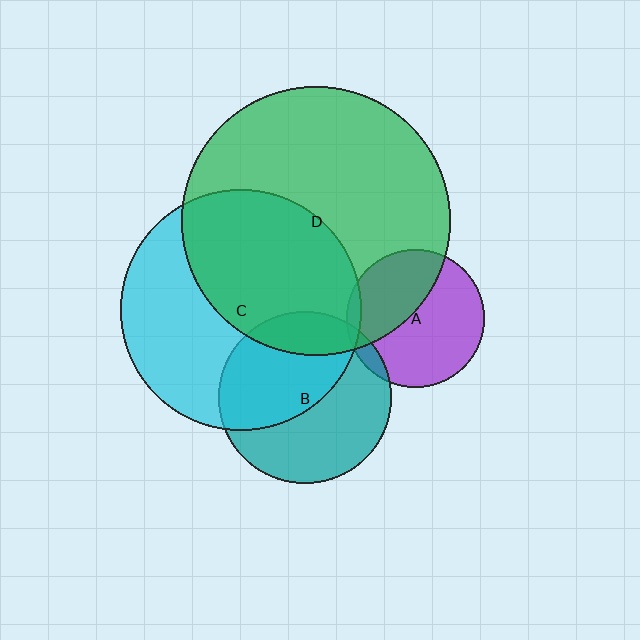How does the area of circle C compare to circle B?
Approximately 1.9 times.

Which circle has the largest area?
Circle D (green).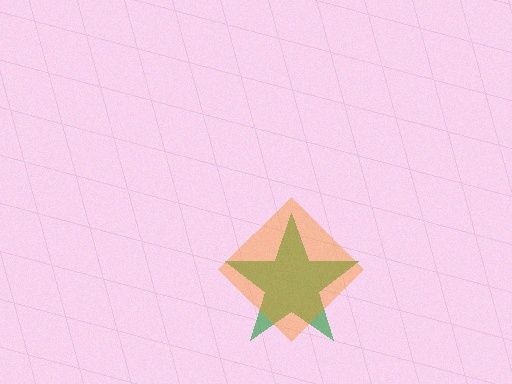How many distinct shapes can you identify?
There are 2 distinct shapes: a green star, an orange diamond.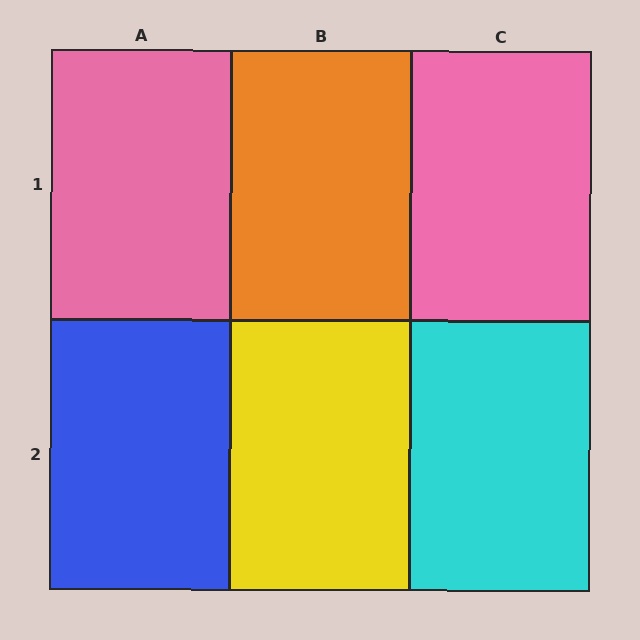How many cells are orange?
1 cell is orange.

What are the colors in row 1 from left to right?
Pink, orange, pink.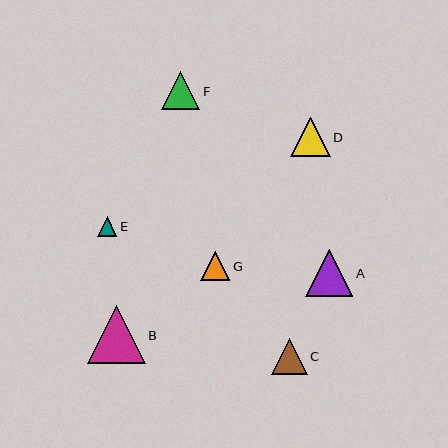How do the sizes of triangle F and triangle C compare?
Triangle F and triangle C are approximately the same size.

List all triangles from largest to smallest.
From largest to smallest: B, A, D, F, C, G, E.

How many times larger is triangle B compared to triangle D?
Triangle B is approximately 1.5 times the size of triangle D.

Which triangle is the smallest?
Triangle E is the smallest with a size of approximately 19 pixels.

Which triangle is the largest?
Triangle B is the largest with a size of approximately 58 pixels.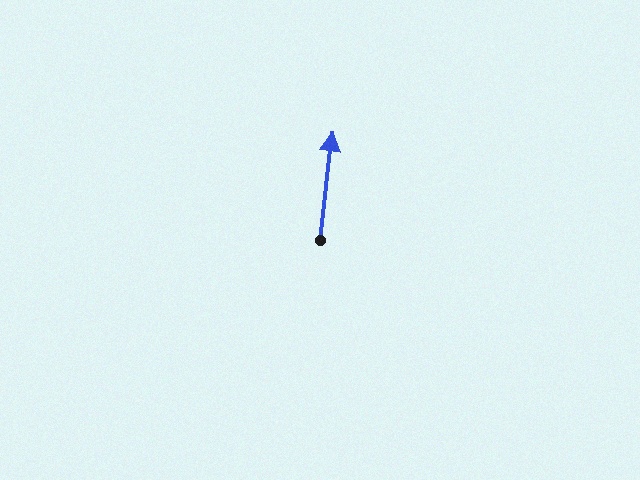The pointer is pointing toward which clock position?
Roughly 12 o'clock.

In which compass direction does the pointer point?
North.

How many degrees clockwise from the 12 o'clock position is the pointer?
Approximately 6 degrees.